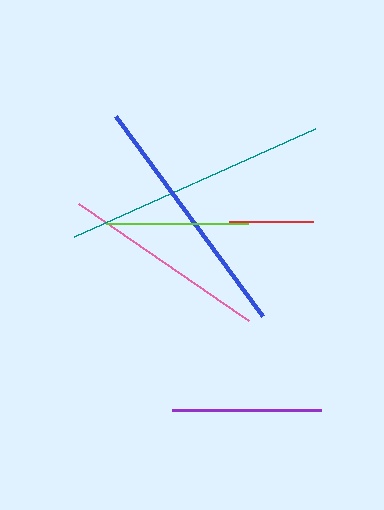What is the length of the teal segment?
The teal segment is approximately 264 pixels long.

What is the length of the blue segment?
The blue segment is approximately 248 pixels long.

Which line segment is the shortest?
The red line is the shortest at approximately 85 pixels.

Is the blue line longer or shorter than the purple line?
The blue line is longer than the purple line.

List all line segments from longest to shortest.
From longest to shortest: teal, blue, pink, purple, lime, red.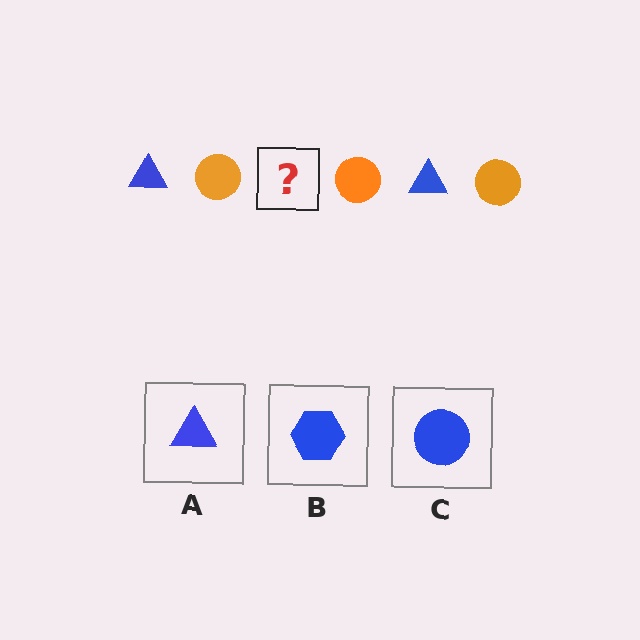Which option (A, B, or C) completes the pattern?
A.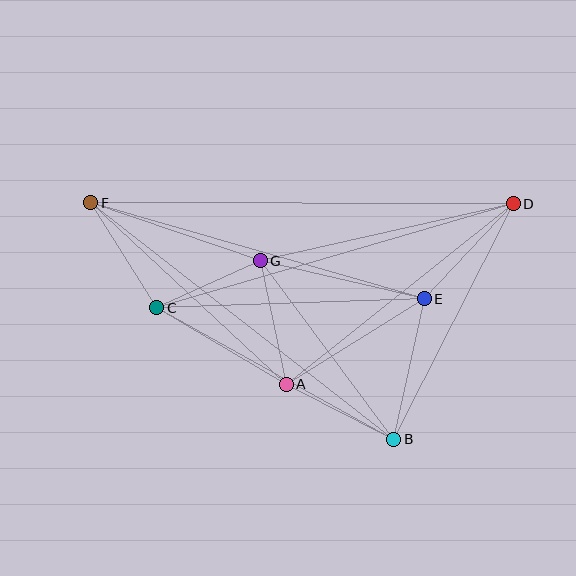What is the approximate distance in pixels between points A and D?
The distance between A and D is approximately 290 pixels.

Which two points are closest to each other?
Points C and G are closest to each other.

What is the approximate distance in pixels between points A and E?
The distance between A and E is approximately 162 pixels.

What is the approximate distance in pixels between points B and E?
The distance between B and E is approximately 144 pixels.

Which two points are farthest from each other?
Points D and F are farthest from each other.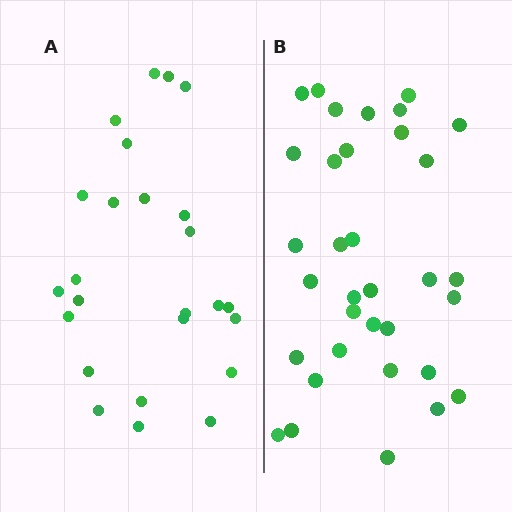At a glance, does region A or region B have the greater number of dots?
Region B (the right region) has more dots.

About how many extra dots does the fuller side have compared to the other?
Region B has roughly 8 or so more dots than region A.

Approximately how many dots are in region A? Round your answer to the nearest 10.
About 20 dots. (The exact count is 25, which rounds to 20.)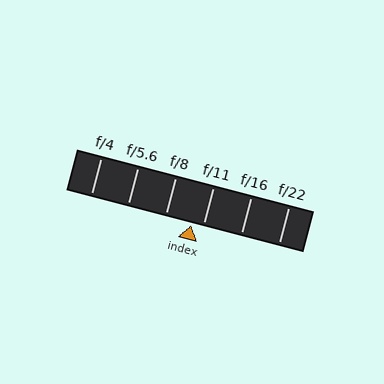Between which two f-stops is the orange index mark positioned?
The index mark is between f/8 and f/11.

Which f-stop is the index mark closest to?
The index mark is closest to f/11.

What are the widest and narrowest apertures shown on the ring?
The widest aperture shown is f/4 and the narrowest is f/22.